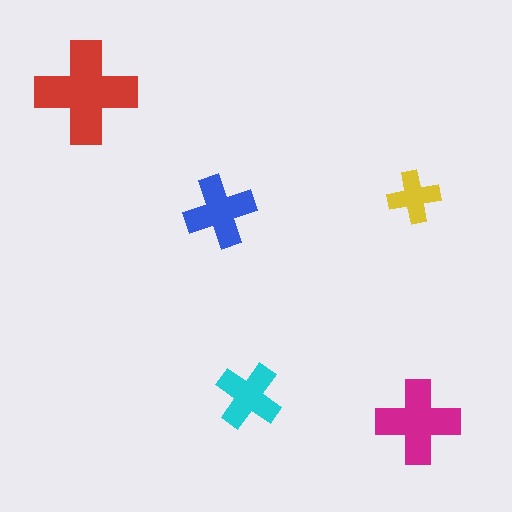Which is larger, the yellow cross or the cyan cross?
The cyan one.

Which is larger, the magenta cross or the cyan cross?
The magenta one.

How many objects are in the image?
There are 5 objects in the image.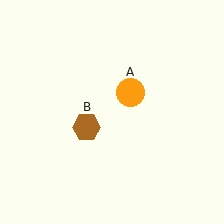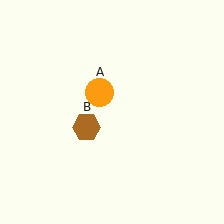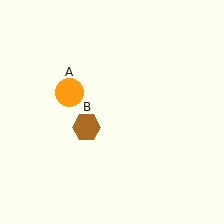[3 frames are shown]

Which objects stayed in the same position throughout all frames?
Brown hexagon (object B) remained stationary.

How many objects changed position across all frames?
1 object changed position: orange circle (object A).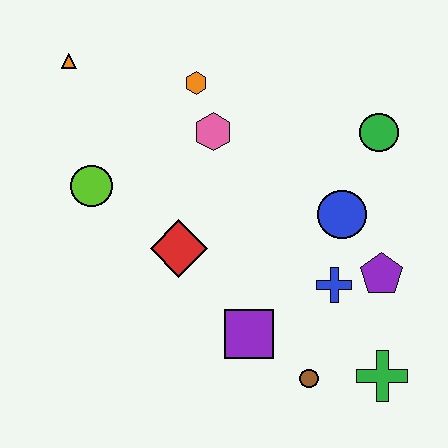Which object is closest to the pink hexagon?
The orange hexagon is closest to the pink hexagon.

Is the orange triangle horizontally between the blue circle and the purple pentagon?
No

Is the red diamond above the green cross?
Yes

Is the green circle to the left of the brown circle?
No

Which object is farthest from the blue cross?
The orange triangle is farthest from the blue cross.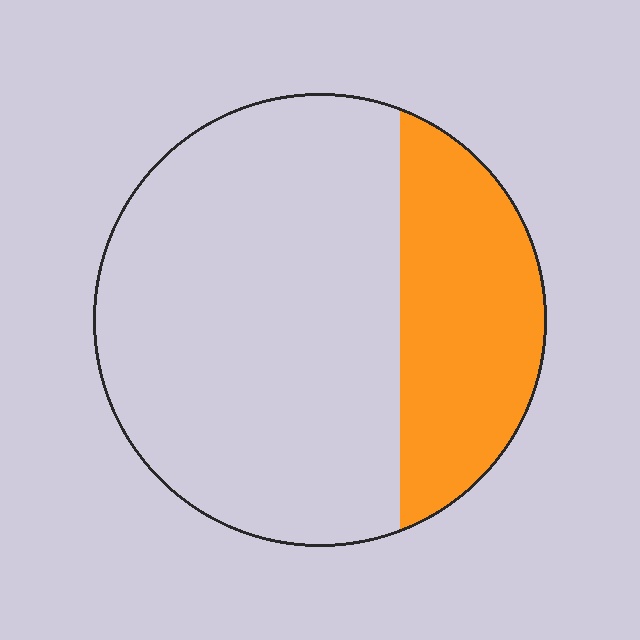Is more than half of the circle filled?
No.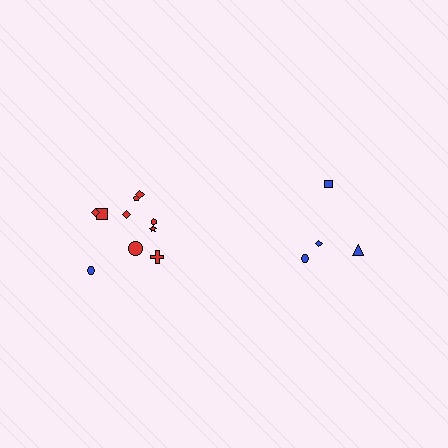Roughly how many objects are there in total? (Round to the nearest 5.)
Roughly 15 objects in total.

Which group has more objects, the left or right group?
The left group.